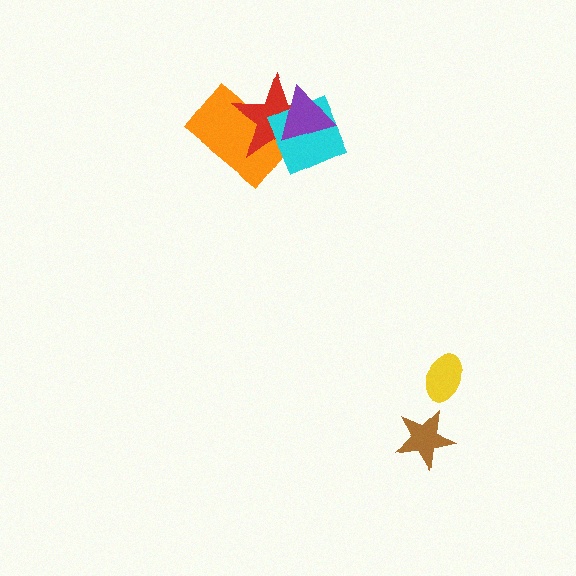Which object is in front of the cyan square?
The purple triangle is in front of the cyan square.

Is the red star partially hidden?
Yes, it is partially covered by another shape.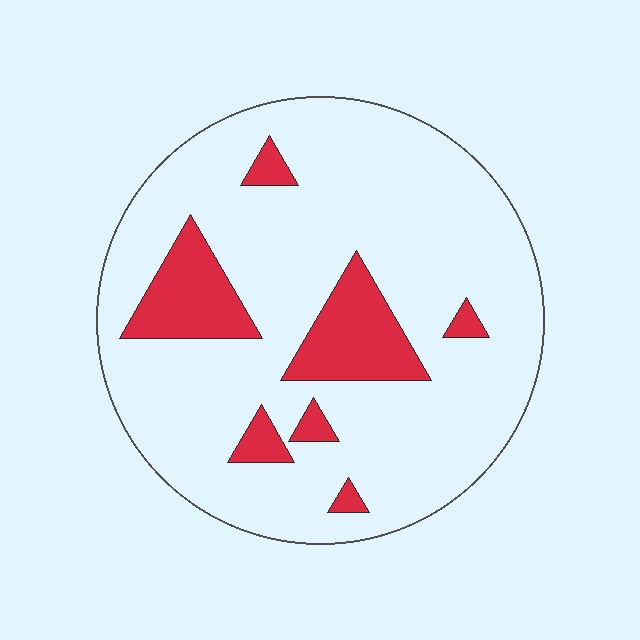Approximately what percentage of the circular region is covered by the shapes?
Approximately 15%.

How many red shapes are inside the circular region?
7.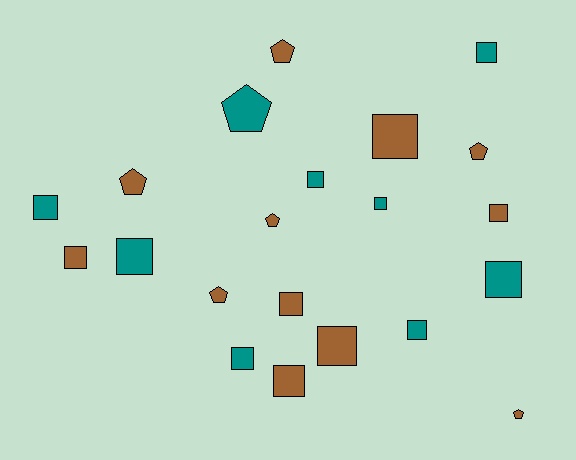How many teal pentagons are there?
There is 1 teal pentagon.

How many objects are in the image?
There are 21 objects.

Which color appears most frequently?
Brown, with 12 objects.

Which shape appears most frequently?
Square, with 14 objects.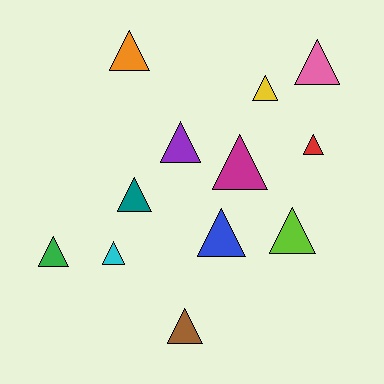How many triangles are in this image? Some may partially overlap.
There are 12 triangles.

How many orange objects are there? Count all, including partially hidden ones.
There is 1 orange object.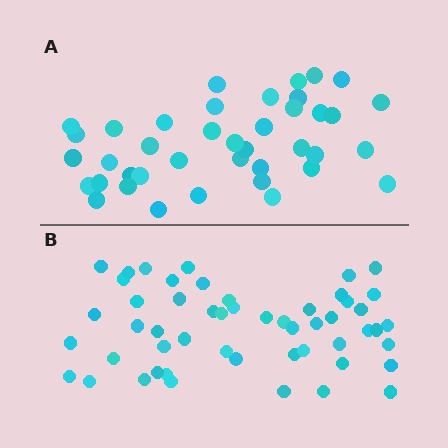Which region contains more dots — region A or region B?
Region B (the bottom region) has more dots.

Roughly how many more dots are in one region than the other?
Region B has roughly 12 or so more dots than region A.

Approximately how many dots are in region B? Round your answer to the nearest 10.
About 50 dots. (The exact count is 52, which rounds to 50.)